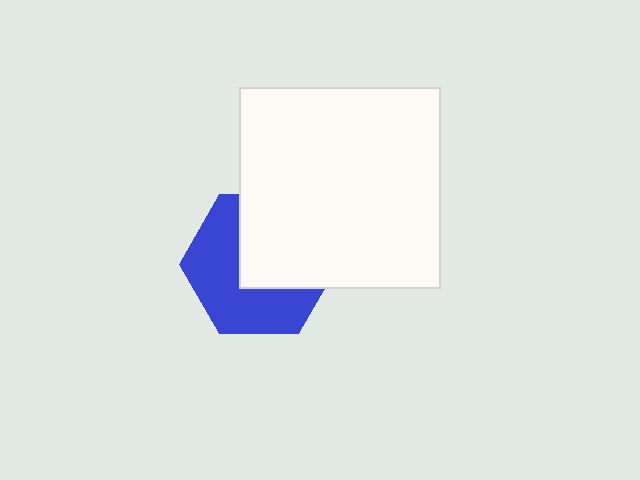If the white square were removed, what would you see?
You would see the complete blue hexagon.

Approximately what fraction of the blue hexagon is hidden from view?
Roughly 47% of the blue hexagon is hidden behind the white square.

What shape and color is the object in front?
The object in front is a white square.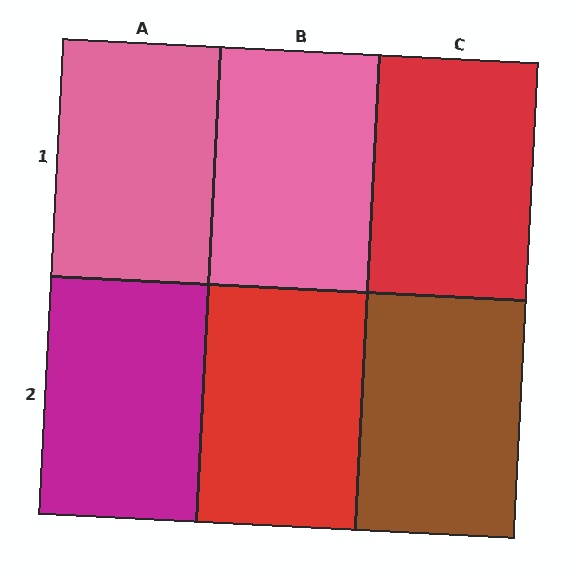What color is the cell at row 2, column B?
Red.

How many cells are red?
2 cells are red.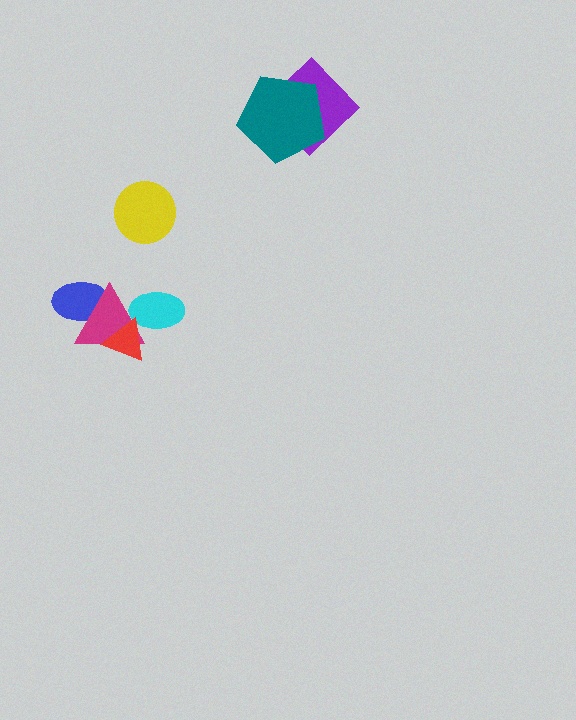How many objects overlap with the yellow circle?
0 objects overlap with the yellow circle.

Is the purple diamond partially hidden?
Yes, it is partially covered by another shape.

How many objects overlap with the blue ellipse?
1 object overlaps with the blue ellipse.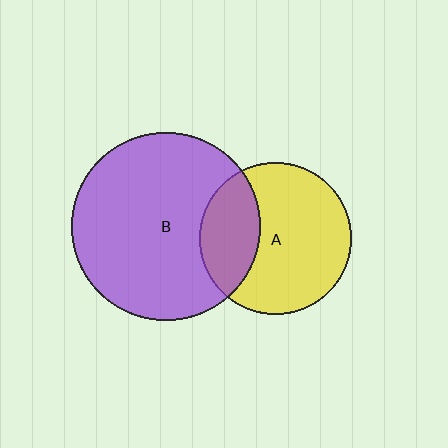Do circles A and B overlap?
Yes.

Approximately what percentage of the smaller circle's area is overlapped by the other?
Approximately 30%.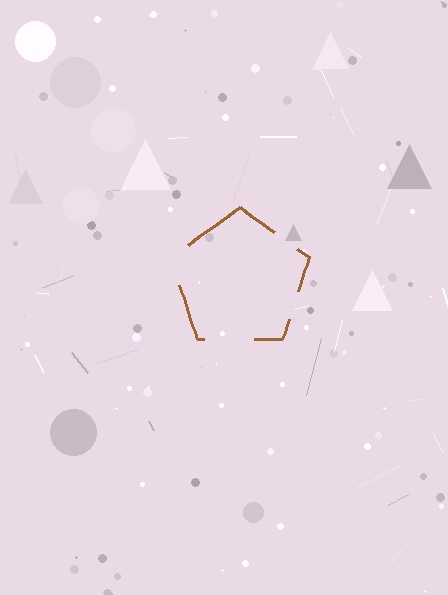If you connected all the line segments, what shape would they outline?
They would outline a pentagon.